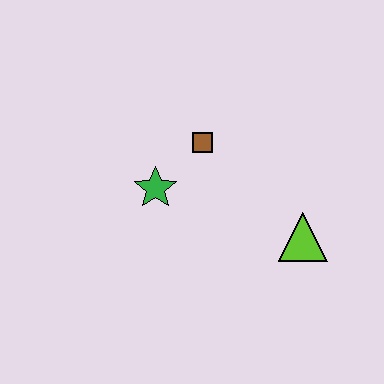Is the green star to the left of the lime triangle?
Yes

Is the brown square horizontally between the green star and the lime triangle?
Yes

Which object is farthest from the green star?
The lime triangle is farthest from the green star.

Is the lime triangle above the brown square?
No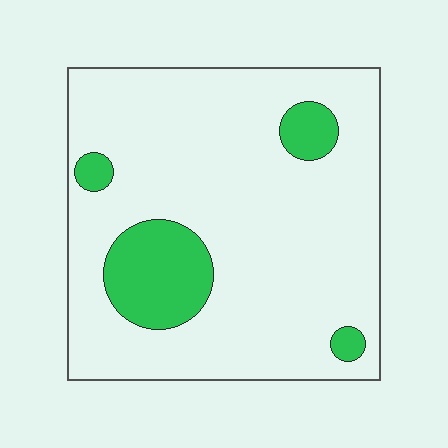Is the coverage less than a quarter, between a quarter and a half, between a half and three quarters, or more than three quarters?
Less than a quarter.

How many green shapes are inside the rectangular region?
4.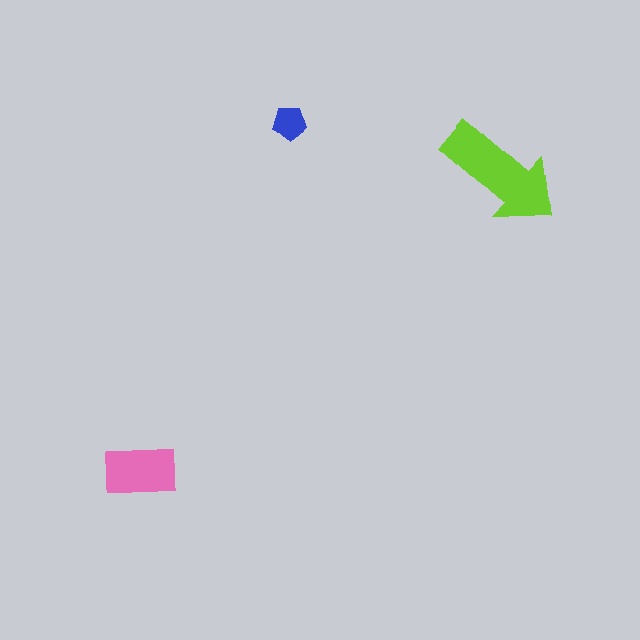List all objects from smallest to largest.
The blue pentagon, the pink rectangle, the lime arrow.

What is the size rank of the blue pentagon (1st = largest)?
3rd.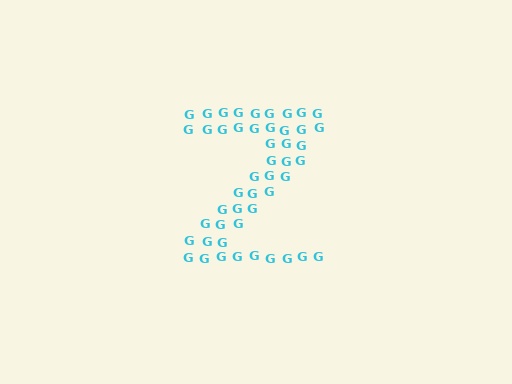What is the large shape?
The large shape is the letter Z.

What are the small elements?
The small elements are letter G's.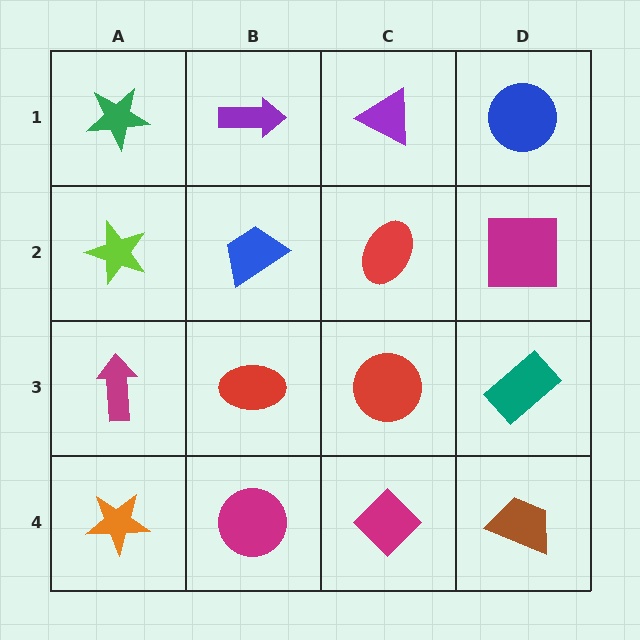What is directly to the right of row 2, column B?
A red ellipse.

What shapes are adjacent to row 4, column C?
A red circle (row 3, column C), a magenta circle (row 4, column B), a brown trapezoid (row 4, column D).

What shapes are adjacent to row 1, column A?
A lime star (row 2, column A), a purple arrow (row 1, column B).